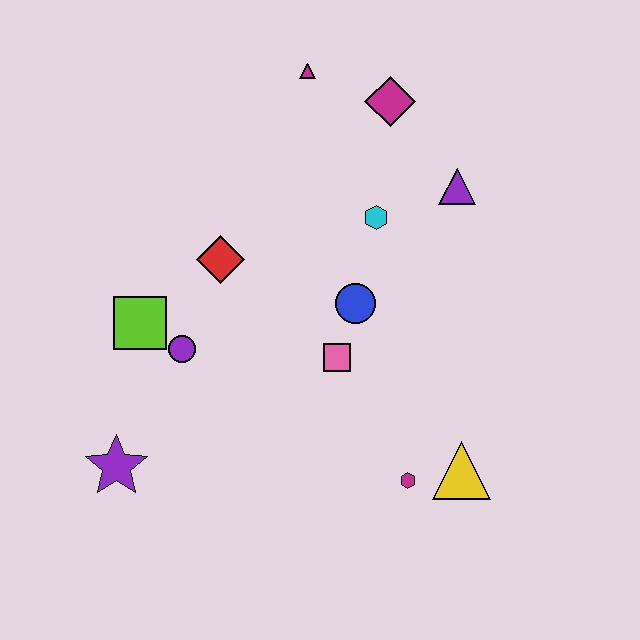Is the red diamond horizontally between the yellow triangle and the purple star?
Yes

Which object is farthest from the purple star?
The magenta diamond is farthest from the purple star.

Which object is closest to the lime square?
The purple circle is closest to the lime square.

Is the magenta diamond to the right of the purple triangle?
No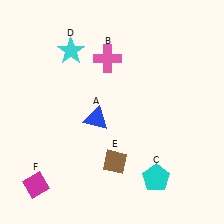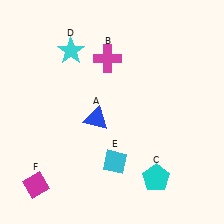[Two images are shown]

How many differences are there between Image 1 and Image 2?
There are 2 differences between the two images.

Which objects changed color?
B changed from pink to magenta. E changed from brown to cyan.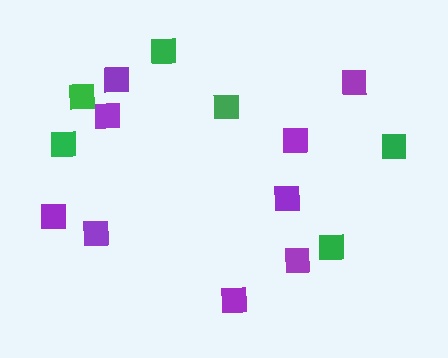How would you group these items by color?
There are 2 groups: one group of purple squares (9) and one group of green squares (6).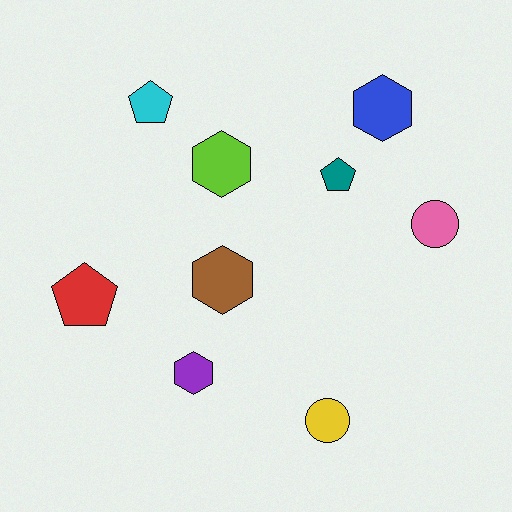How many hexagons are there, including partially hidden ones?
There are 4 hexagons.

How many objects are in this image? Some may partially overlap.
There are 9 objects.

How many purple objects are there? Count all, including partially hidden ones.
There is 1 purple object.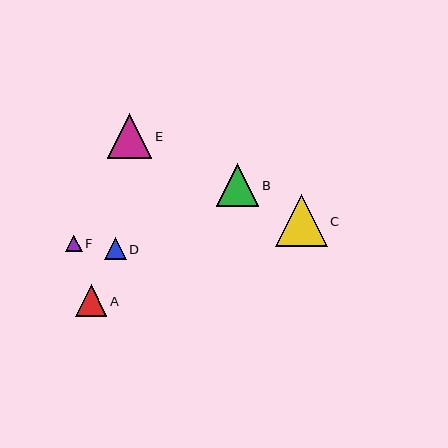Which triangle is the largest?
Triangle C is the largest with a size of approximately 52 pixels.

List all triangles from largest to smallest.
From largest to smallest: C, E, B, A, D, F.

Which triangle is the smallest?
Triangle F is the smallest with a size of approximately 17 pixels.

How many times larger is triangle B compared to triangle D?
Triangle B is approximately 2.0 times the size of triangle D.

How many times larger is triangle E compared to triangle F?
Triangle E is approximately 2.7 times the size of triangle F.